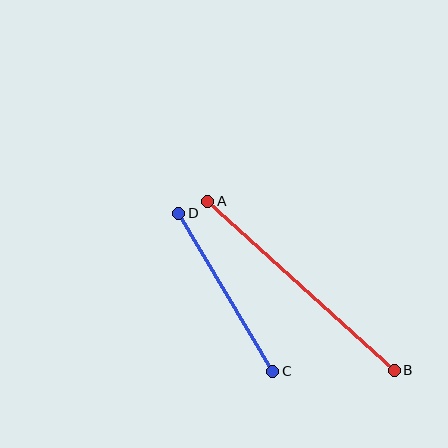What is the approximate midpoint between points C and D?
The midpoint is at approximately (226, 292) pixels.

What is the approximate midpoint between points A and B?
The midpoint is at approximately (301, 286) pixels.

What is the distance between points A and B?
The distance is approximately 252 pixels.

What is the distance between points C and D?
The distance is approximately 184 pixels.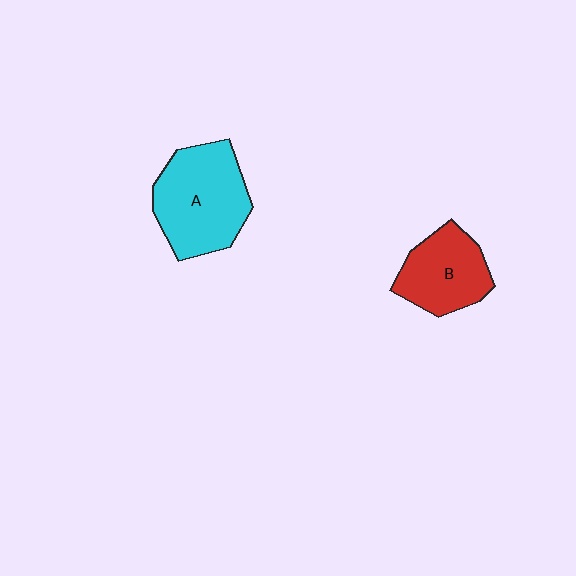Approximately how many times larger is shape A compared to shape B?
Approximately 1.4 times.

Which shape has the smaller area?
Shape B (red).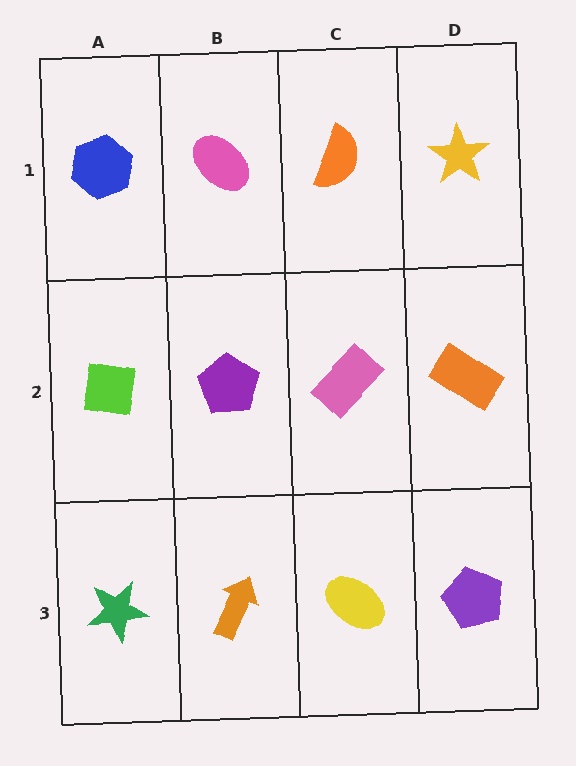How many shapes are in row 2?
4 shapes.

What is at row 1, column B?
A pink ellipse.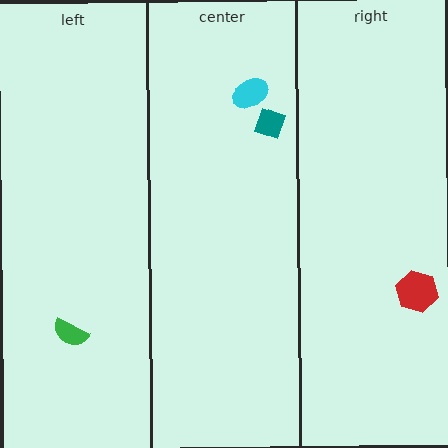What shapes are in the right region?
The red hexagon.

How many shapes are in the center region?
2.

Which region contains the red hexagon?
The right region.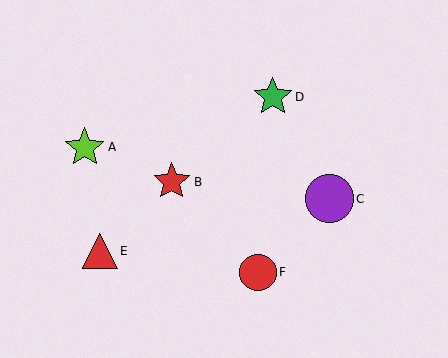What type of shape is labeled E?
Shape E is a red triangle.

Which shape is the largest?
The purple circle (labeled C) is the largest.